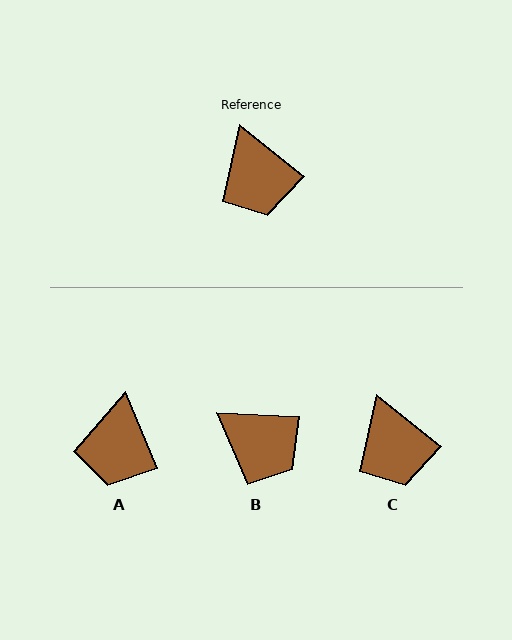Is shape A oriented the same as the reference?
No, it is off by about 28 degrees.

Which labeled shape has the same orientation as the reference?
C.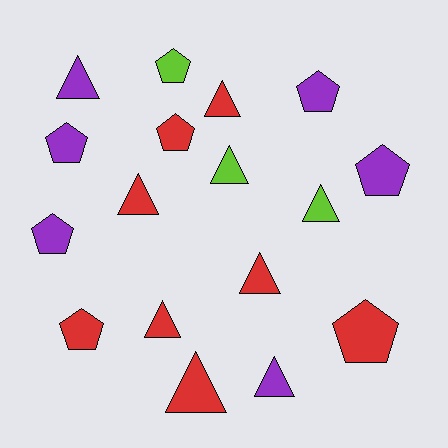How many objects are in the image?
There are 17 objects.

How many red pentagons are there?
There are 3 red pentagons.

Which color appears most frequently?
Red, with 8 objects.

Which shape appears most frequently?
Triangle, with 9 objects.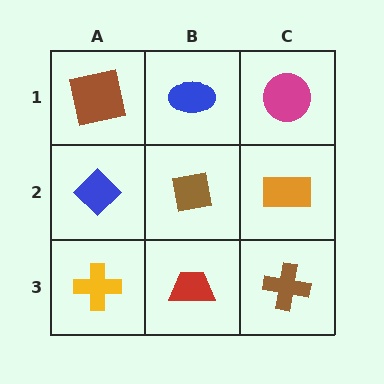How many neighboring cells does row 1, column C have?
2.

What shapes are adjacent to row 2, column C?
A magenta circle (row 1, column C), a brown cross (row 3, column C), a brown square (row 2, column B).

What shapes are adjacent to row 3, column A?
A blue diamond (row 2, column A), a red trapezoid (row 3, column B).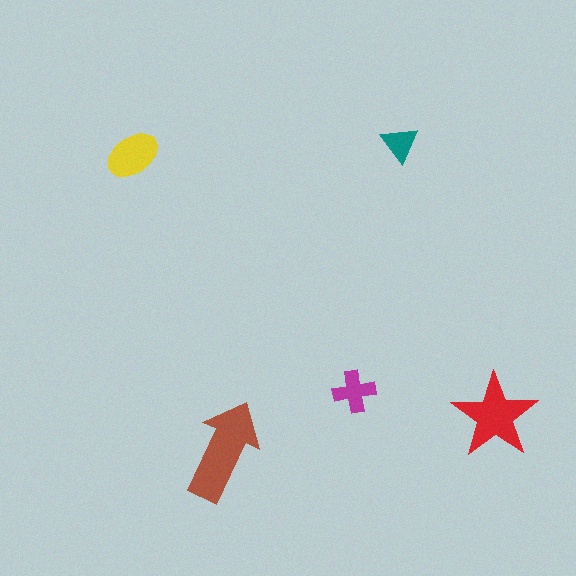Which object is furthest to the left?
The yellow ellipse is leftmost.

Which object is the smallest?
The teal triangle.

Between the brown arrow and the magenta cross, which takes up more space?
The brown arrow.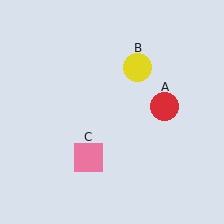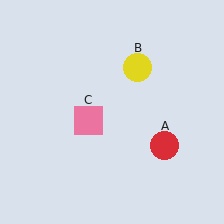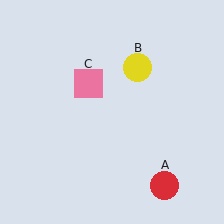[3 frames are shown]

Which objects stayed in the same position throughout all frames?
Yellow circle (object B) remained stationary.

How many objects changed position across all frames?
2 objects changed position: red circle (object A), pink square (object C).